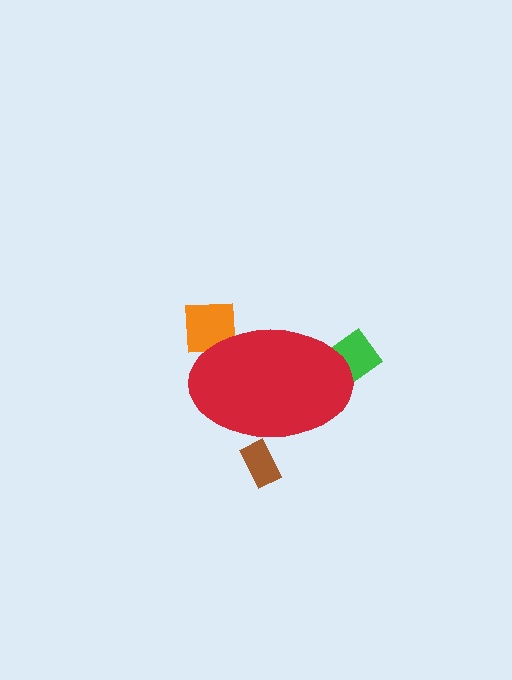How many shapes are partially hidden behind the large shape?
3 shapes are partially hidden.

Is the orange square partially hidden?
Yes, the orange square is partially hidden behind the red ellipse.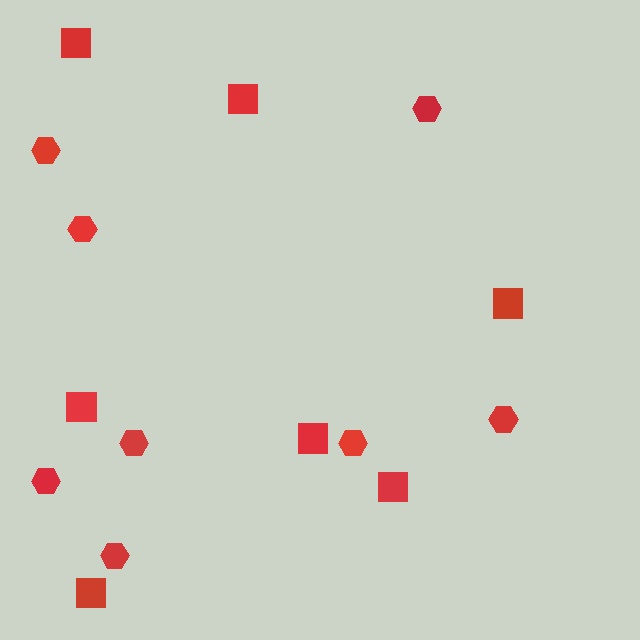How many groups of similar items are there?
There are 2 groups: one group of hexagons (8) and one group of squares (7).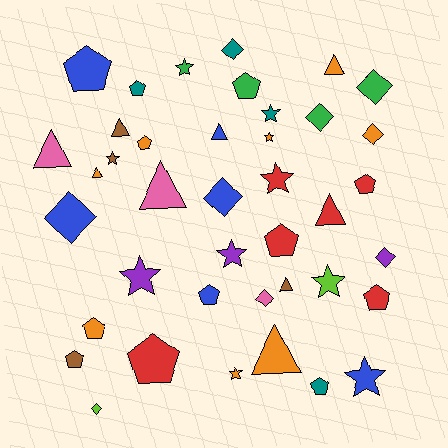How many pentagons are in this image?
There are 12 pentagons.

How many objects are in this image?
There are 40 objects.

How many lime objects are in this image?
There are 2 lime objects.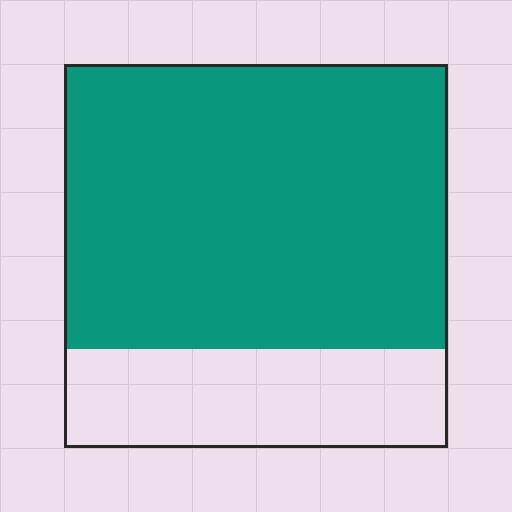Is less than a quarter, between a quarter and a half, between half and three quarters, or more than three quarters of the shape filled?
Between half and three quarters.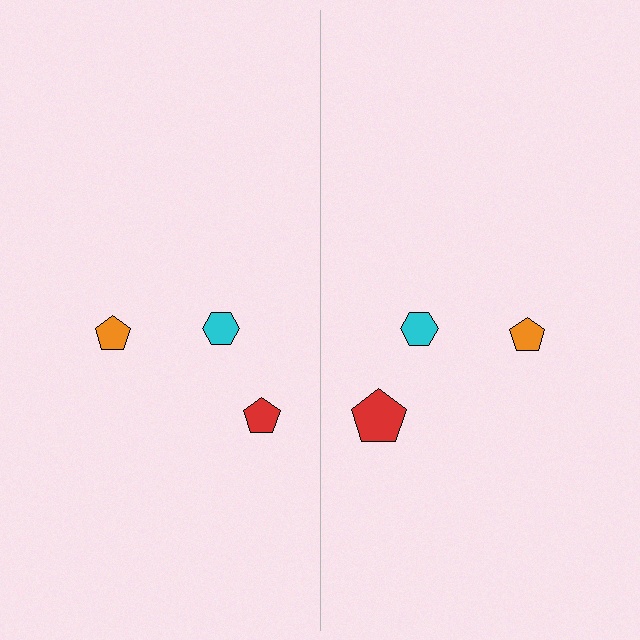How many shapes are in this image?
There are 6 shapes in this image.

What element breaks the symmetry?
The red pentagon on the right side has a different size than its mirror counterpart.